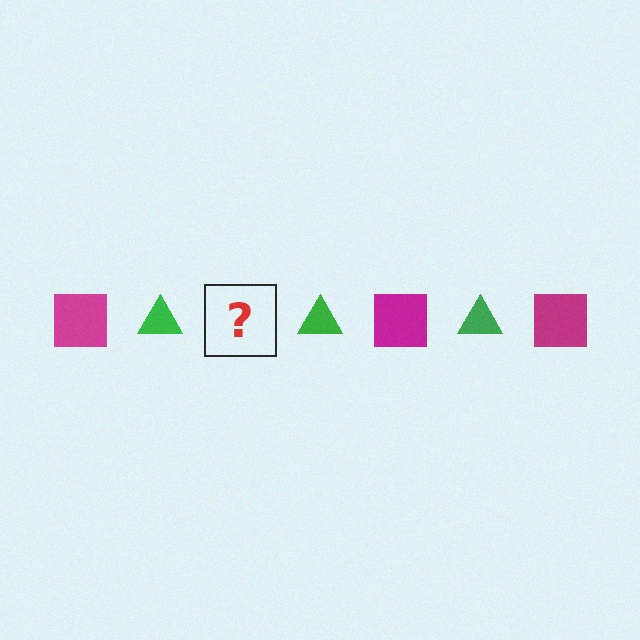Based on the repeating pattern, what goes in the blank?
The blank should be a magenta square.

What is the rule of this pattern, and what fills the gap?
The rule is that the pattern alternates between magenta square and green triangle. The gap should be filled with a magenta square.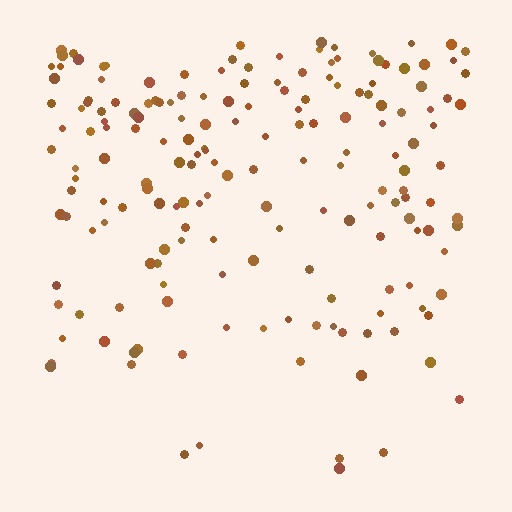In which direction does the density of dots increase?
From bottom to top, with the top side densest.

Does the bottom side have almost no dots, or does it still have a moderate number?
Still a moderate number, just noticeably fewer than the top.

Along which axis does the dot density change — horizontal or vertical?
Vertical.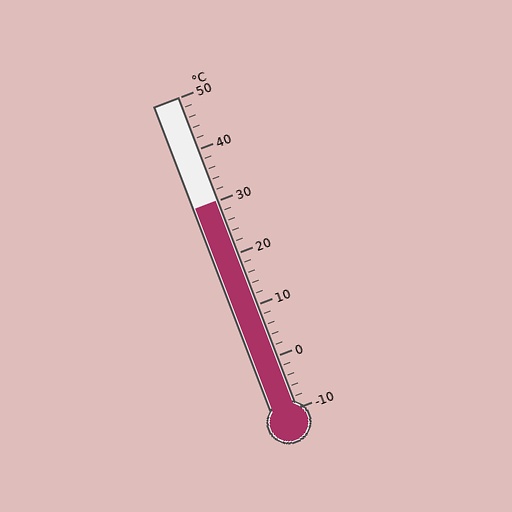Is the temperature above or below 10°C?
The temperature is above 10°C.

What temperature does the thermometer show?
The thermometer shows approximately 30°C.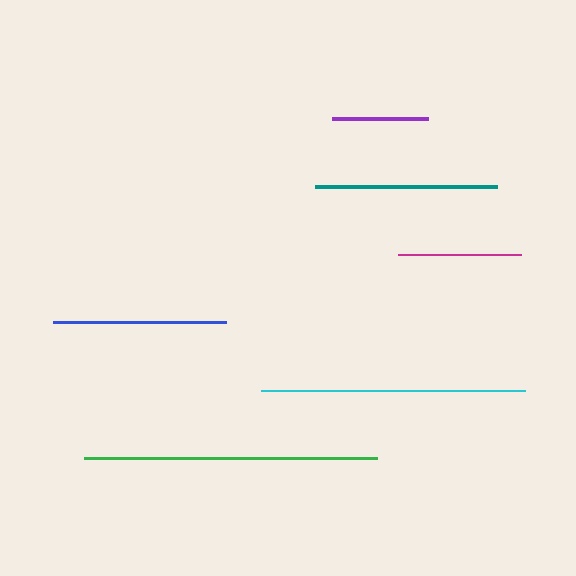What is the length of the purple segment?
The purple segment is approximately 96 pixels long.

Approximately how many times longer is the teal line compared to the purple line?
The teal line is approximately 1.9 times the length of the purple line.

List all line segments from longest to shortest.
From longest to shortest: green, cyan, teal, blue, magenta, purple.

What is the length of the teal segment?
The teal segment is approximately 181 pixels long.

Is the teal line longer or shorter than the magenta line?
The teal line is longer than the magenta line.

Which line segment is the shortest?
The purple line is the shortest at approximately 96 pixels.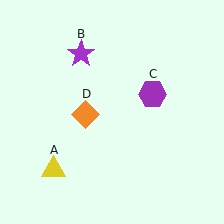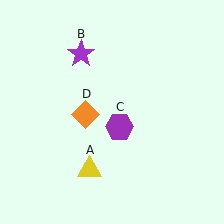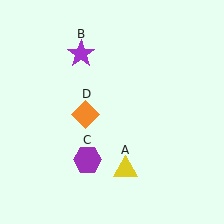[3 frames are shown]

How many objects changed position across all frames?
2 objects changed position: yellow triangle (object A), purple hexagon (object C).